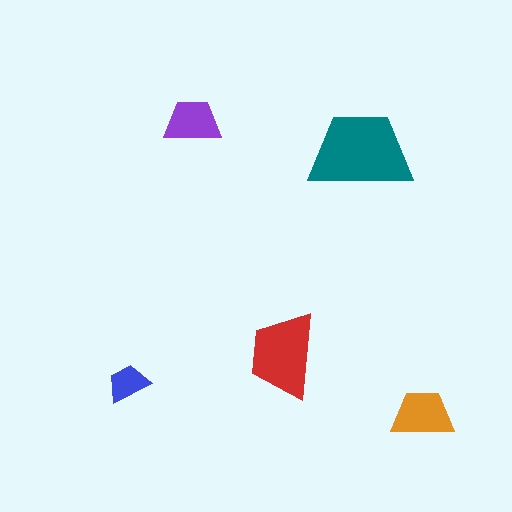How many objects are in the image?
There are 5 objects in the image.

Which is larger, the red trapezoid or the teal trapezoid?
The teal one.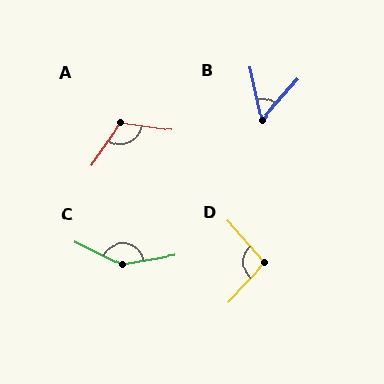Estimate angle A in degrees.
Approximately 117 degrees.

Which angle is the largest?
C, at approximately 145 degrees.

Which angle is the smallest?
B, at approximately 54 degrees.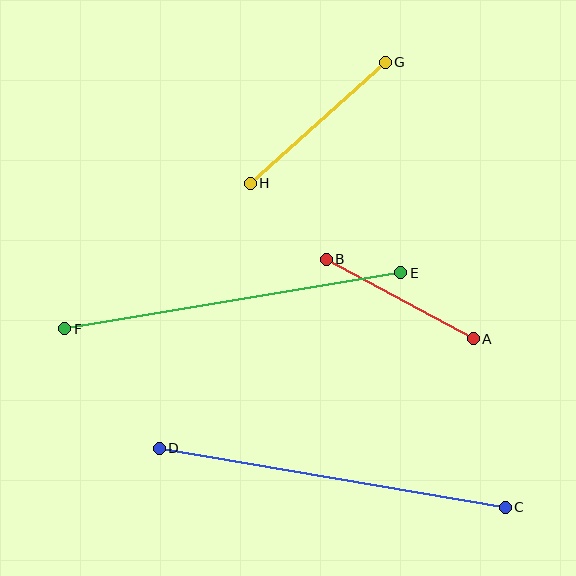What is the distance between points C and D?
The distance is approximately 351 pixels.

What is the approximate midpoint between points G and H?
The midpoint is at approximately (318, 123) pixels.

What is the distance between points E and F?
The distance is approximately 341 pixels.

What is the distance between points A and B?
The distance is approximately 167 pixels.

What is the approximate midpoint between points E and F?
The midpoint is at approximately (233, 301) pixels.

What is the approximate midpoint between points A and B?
The midpoint is at approximately (400, 299) pixels.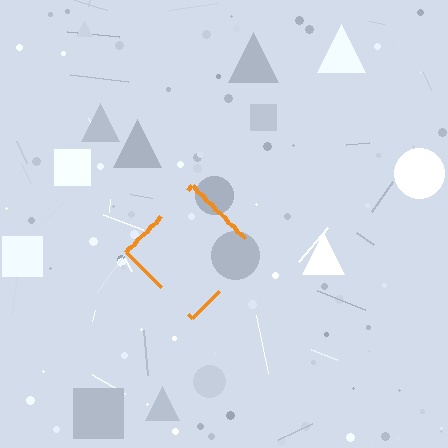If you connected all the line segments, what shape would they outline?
They would outline a diamond.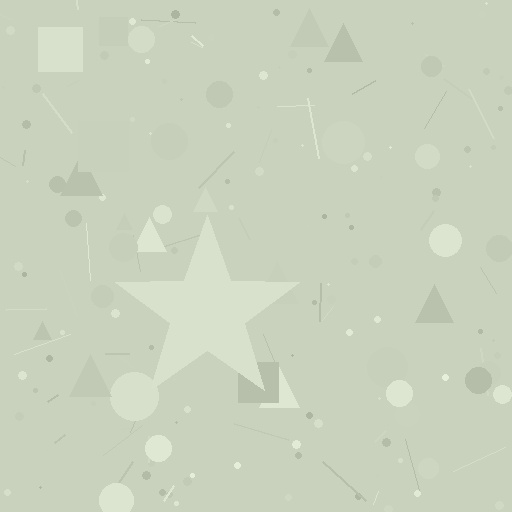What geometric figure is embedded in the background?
A star is embedded in the background.